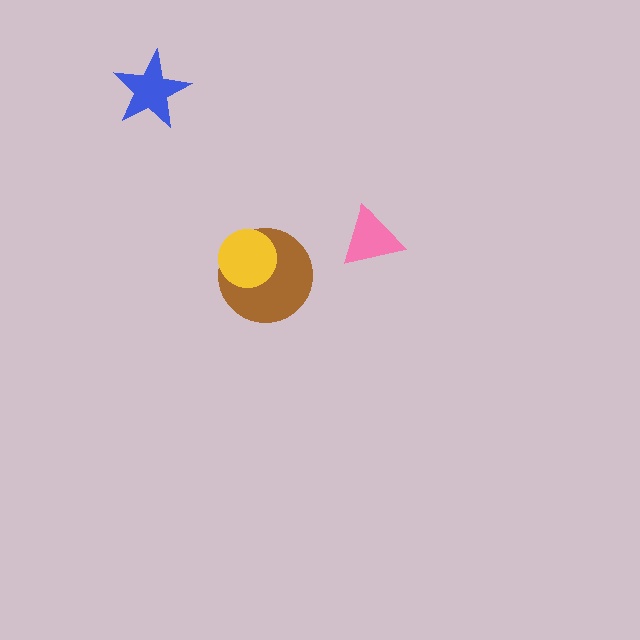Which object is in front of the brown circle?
The yellow circle is in front of the brown circle.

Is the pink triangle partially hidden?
No, no other shape covers it.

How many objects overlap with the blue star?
0 objects overlap with the blue star.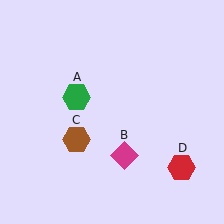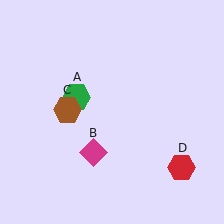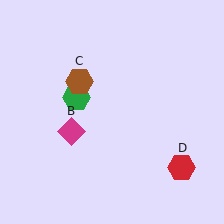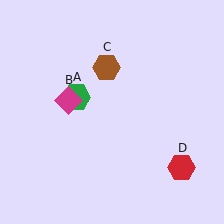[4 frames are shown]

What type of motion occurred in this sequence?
The magenta diamond (object B), brown hexagon (object C) rotated clockwise around the center of the scene.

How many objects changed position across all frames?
2 objects changed position: magenta diamond (object B), brown hexagon (object C).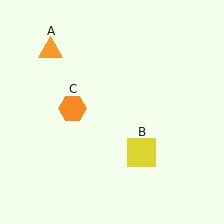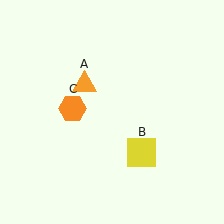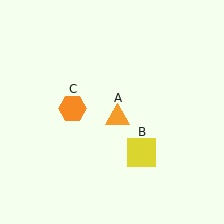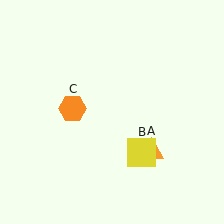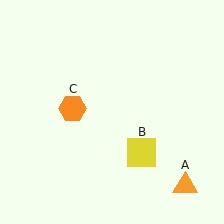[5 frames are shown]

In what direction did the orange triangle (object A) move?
The orange triangle (object A) moved down and to the right.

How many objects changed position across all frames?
1 object changed position: orange triangle (object A).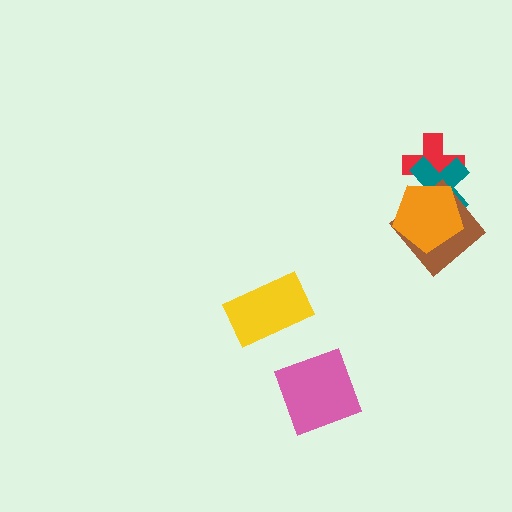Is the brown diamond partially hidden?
Yes, it is partially covered by another shape.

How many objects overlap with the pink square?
0 objects overlap with the pink square.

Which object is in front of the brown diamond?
The orange pentagon is in front of the brown diamond.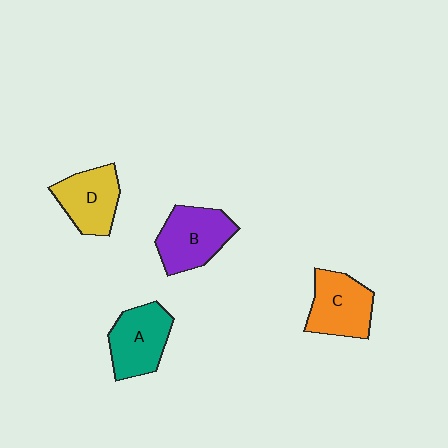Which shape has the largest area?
Shape B (purple).